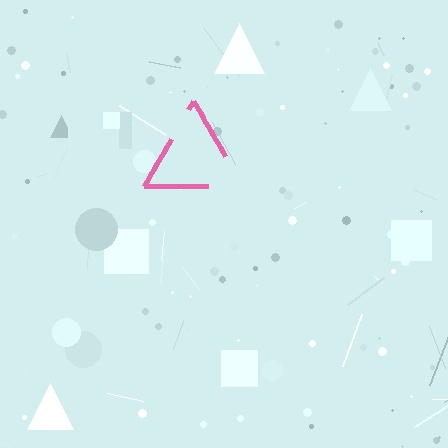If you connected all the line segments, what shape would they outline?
They would outline a triangle.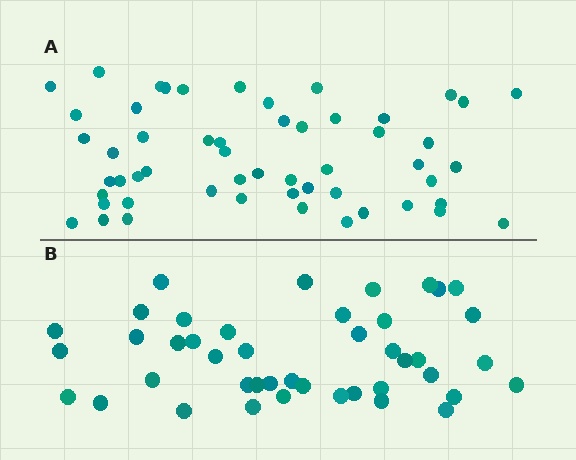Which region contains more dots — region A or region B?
Region A (the top region) has more dots.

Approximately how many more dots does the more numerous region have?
Region A has roughly 12 or so more dots than region B.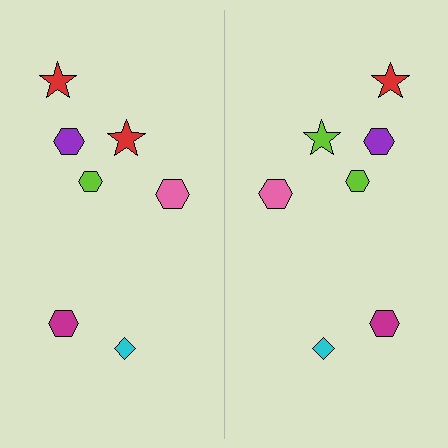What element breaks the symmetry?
The lime star on the right side breaks the symmetry — its mirror counterpart is red.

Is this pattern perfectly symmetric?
No, the pattern is not perfectly symmetric. The lime star on the right side breaks the symmetry — its mirror counterpart is red.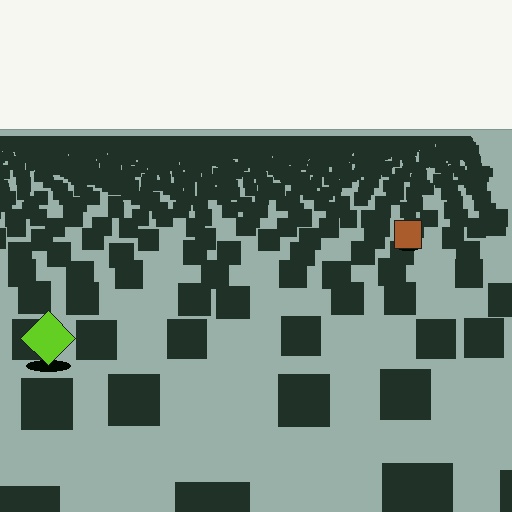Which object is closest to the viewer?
The lime diamond is closest. The texture marks near it are larger and more spread out.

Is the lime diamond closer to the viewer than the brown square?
Yes. The lime diamond is closer — you can tell from the texture gradient: the ground texture is coarser near it.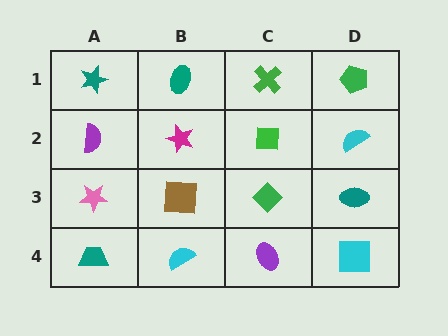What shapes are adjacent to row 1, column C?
A green square (row 2, column C), a teal ellipse (row 1, column B), a green pentagon (row 1, column D).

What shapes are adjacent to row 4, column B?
A brown square (row 3, column B), a teal trapezoid (row 4, column A), a purple ellipse (row 4, column C).